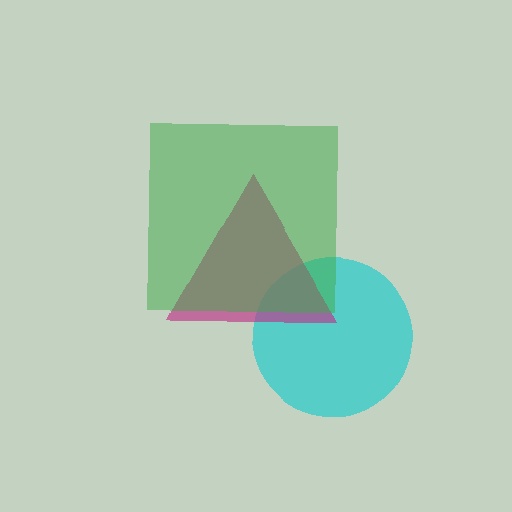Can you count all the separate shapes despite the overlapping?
Yes, there are 3 separate shapes.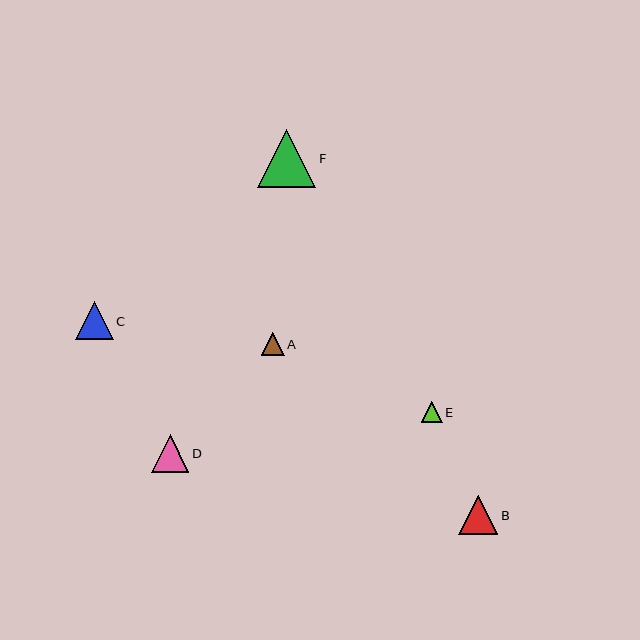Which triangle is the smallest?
Triangle E is the smallest with a size of approximately 21 pixels.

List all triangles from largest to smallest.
From largest to smallest: F, B, C, D, A, E.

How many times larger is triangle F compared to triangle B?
Triangle F is approximately 1.5 times the size of triangle B.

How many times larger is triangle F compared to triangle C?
Triangle F is approximately 1.5 times the size of triangle C.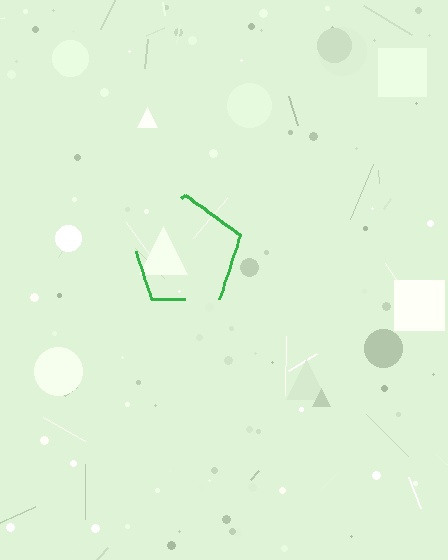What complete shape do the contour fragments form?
The contour fragments form a pentagon.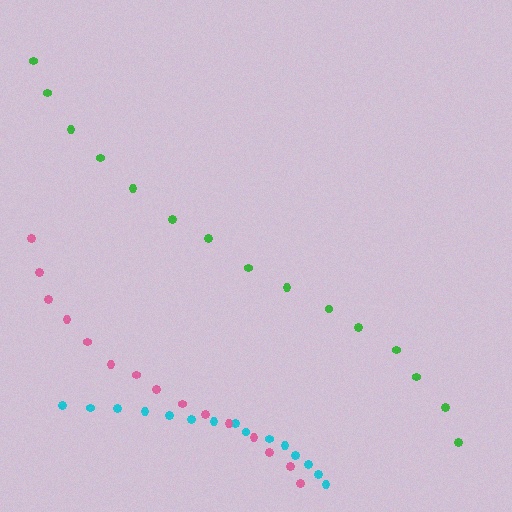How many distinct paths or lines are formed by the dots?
There are 3 distinct paths.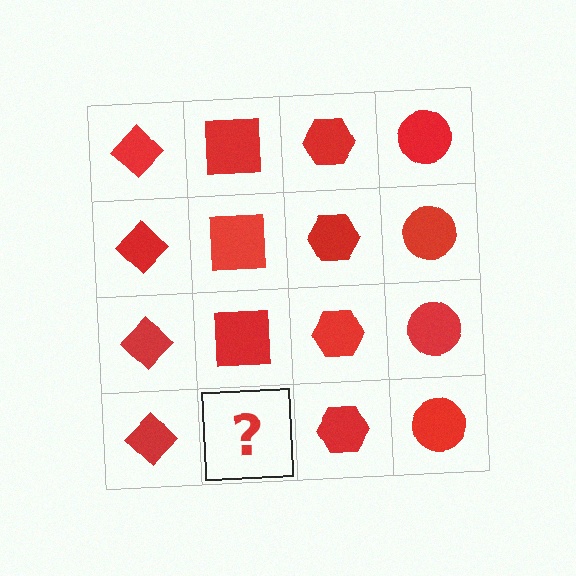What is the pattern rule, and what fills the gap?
The rule is that each column has a consistent shape. The gap should be filled with a red square.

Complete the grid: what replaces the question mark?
The question mark should be replaced with a red square.